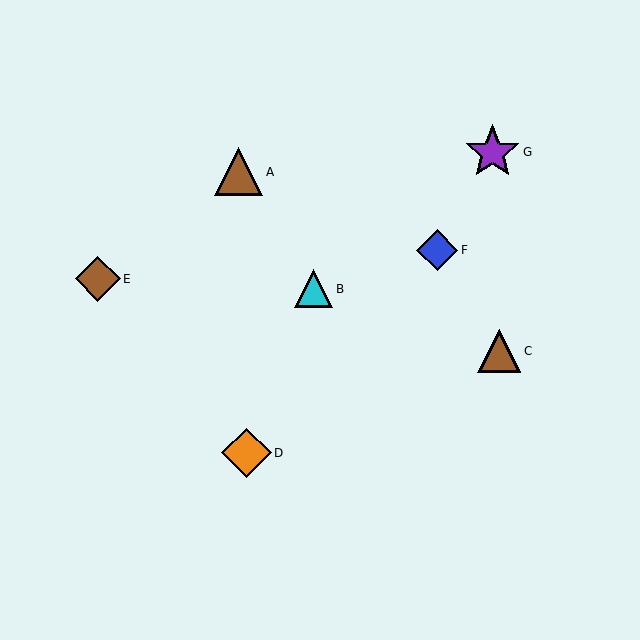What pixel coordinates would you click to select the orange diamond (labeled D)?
Click at (247, 453) to select the orange diamond D.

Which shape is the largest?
The purple star (labeled G) is the largest.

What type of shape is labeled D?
Shape D is an orange diamond.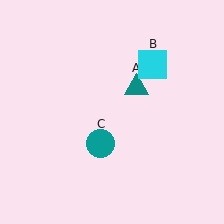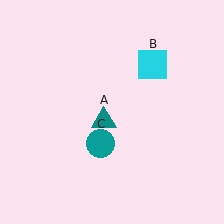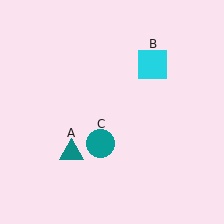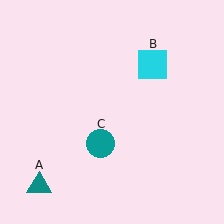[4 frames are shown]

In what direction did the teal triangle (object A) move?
The teal triangle (object A) moved down and to the left.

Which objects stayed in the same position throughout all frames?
Cyan square (object B) and teal circle (object C) remained stationary.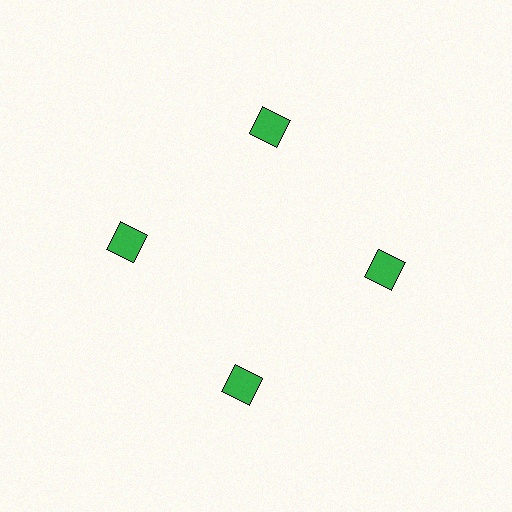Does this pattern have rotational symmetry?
Yes, this pattern has 4-fold rotational symmetry. It looks the same after rotating 90 degrees around the center.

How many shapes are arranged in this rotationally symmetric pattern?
There are 4 shapes, arranged in 4 groups of 1.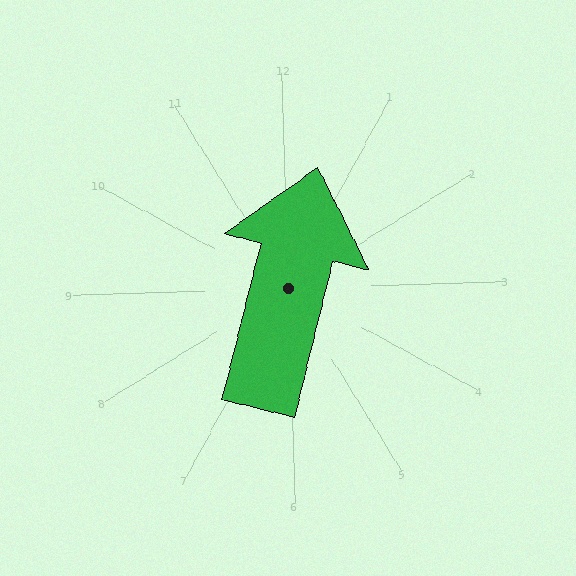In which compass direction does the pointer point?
North.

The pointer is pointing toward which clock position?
Roughly 1 o'clock.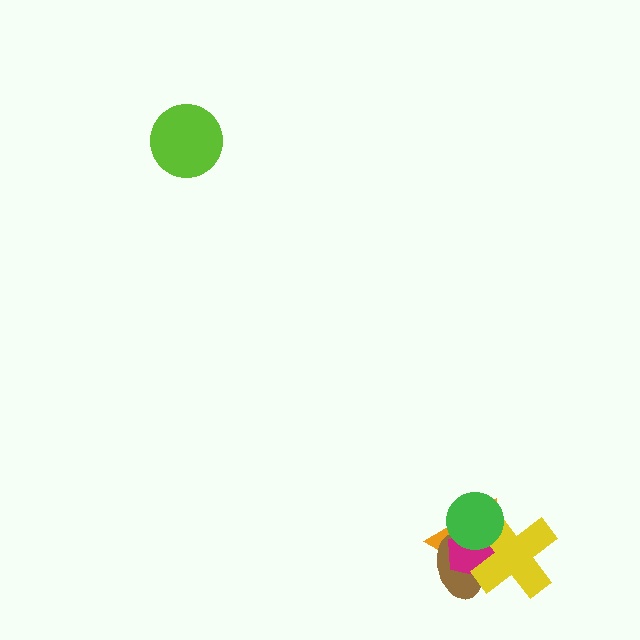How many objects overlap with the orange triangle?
4 objects overlap with the orange triangle.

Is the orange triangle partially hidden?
Yes, it is partially covered by another shape.